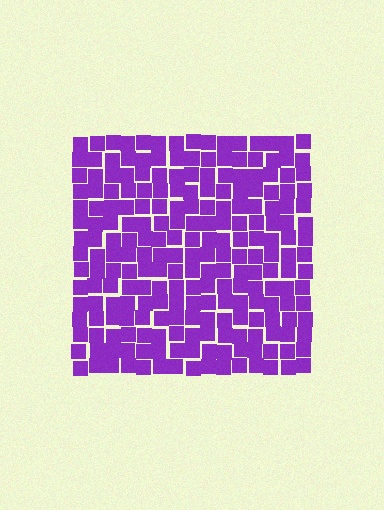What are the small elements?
The small elements are squares.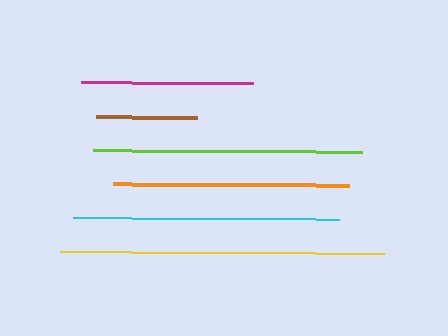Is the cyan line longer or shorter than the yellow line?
The yellow line is longer than the cyan line.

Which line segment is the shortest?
The brown line is the shortest at approximately 101 pixels.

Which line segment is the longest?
The yellow line is the longest at approximately 324 pixels.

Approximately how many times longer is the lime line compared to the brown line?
The lime line is approximately 2.7 times the length of the brown line.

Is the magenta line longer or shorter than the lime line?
The lime line is longer than the magenta line.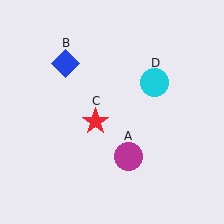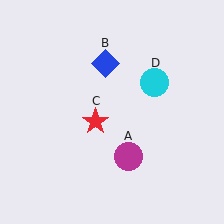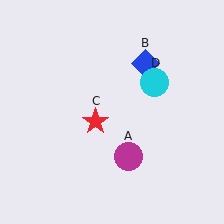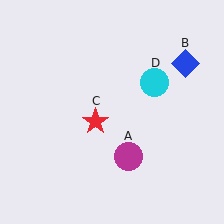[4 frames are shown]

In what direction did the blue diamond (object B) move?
The blue diamond (object B) moved right.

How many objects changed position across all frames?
1 object changed position: blue diamond (object B).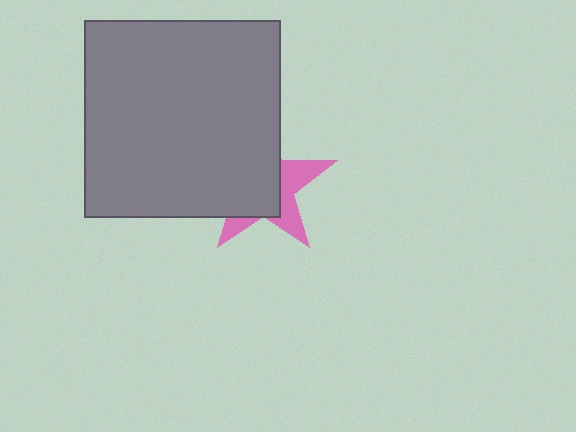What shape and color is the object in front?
The object in front is a gray square.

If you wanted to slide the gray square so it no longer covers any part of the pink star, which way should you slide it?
Slide it left — that is the most direct way to separate the two shapes.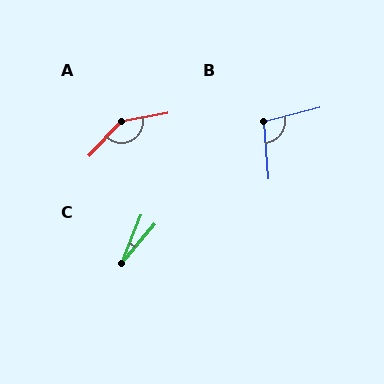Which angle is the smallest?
C, at approximately 18 degrees.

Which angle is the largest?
A, at approximately 144 degrees.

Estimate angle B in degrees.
Approximately 99 degrees.